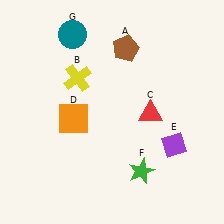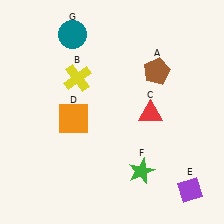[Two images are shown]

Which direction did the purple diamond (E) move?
The purple diamond (E) moved down.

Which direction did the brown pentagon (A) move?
The brown pentagon (A) moved right.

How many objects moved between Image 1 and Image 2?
2 objects moved between the two images.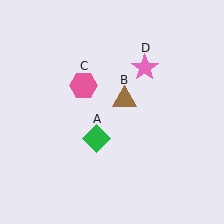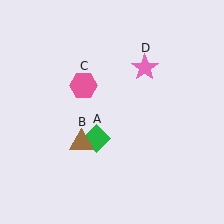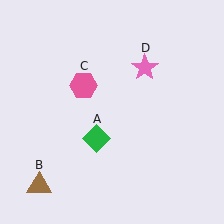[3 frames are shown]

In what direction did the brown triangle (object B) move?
The brown triangle (object B) moved down and to the left.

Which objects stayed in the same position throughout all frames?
Green diamond (object A) and pink hexagon (object C) and pink star (object D) remained stationary.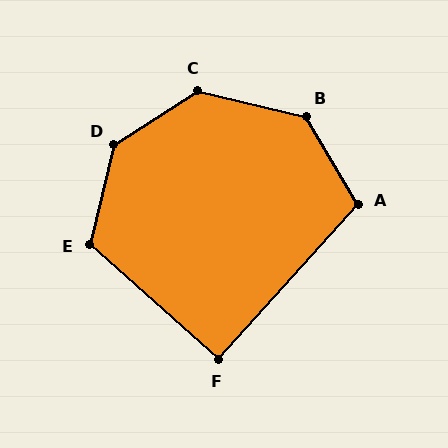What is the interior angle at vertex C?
Approximately 134 degrees (obtuse).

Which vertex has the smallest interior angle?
F, at approximately 90 degrees.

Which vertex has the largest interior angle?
D, at approximately 136 degrees.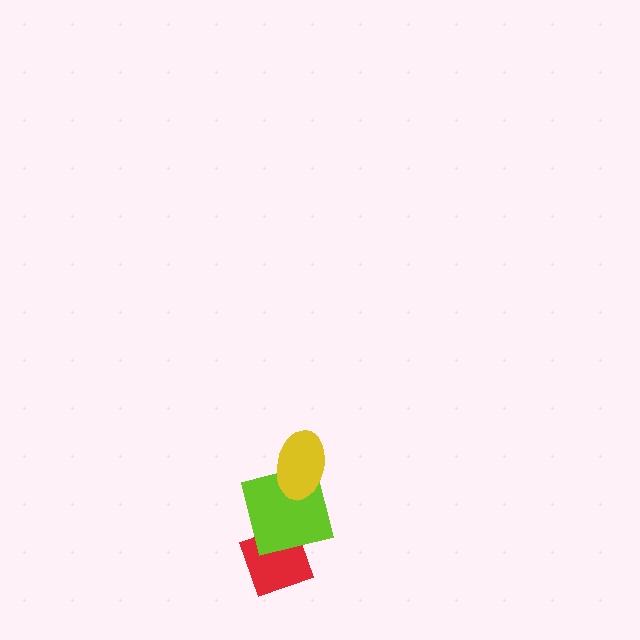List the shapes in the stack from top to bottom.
From top to bottom: the yellow ellipse, the lime square, the red diamond.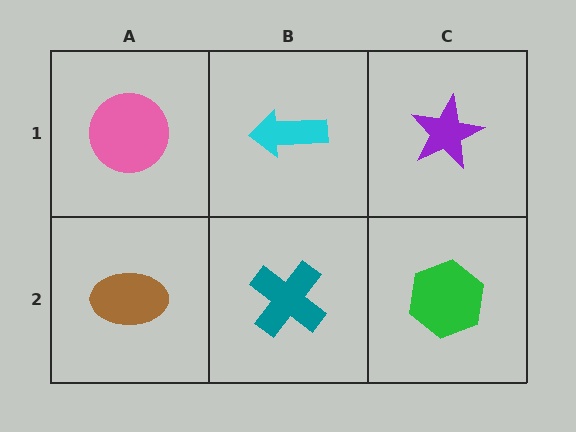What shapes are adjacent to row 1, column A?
A brown ellipse (row 2, column A), a cyan arrow (row 1, column B).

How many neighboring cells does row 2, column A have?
2.